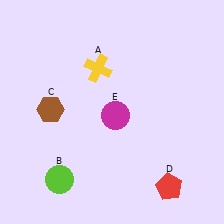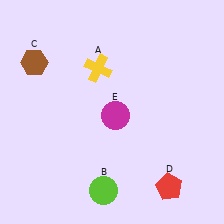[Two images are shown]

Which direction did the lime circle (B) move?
The lime circle (B) moved right.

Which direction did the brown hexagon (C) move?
The brown hexagon (C) moved up.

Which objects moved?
The objects that moved are: the lime circle (B), the brown hexagon (C).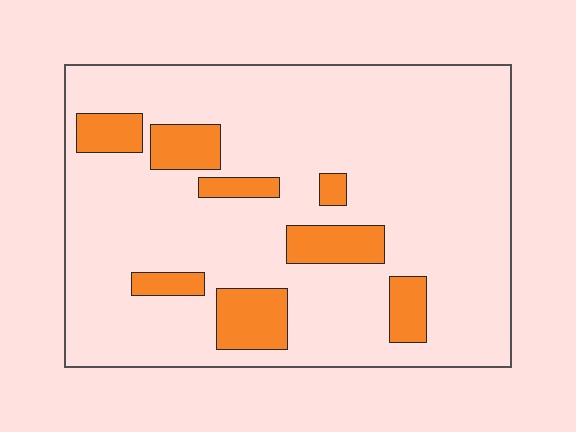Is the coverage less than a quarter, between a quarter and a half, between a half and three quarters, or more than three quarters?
Less than a quarter.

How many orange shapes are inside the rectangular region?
8.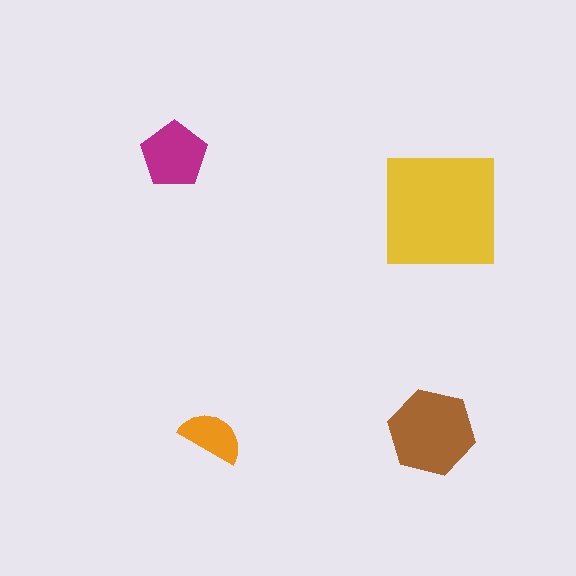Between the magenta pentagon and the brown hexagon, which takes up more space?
The brown hexagon.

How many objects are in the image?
There are 4 objects in the image.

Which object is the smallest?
The orange semicircle.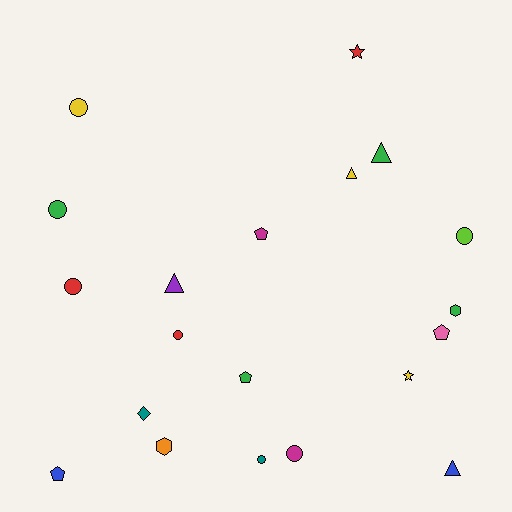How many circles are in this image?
There are 7 circles.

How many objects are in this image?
There are 20 objects.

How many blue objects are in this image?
There are 2 blue objects.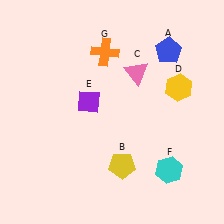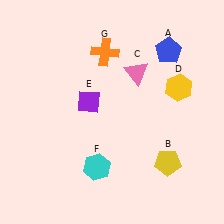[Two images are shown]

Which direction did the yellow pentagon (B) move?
The yellow pentagon (B) moved right.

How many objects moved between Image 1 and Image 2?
2 objects moved between the two images.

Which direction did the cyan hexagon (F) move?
The cyan hexagon (F) moved left.